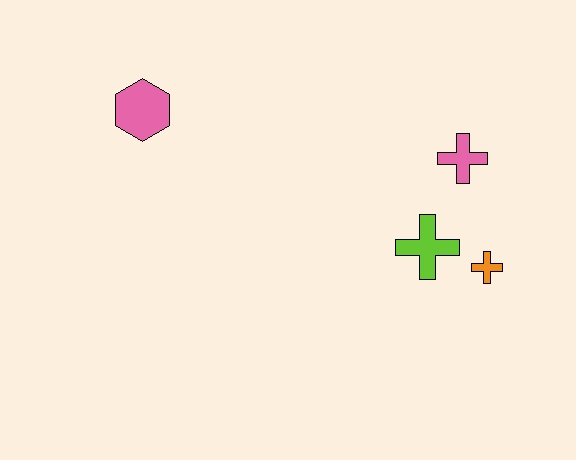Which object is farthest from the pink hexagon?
The orange cross is farthest from the pink hexagon.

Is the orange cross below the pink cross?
Yes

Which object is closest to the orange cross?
The lime cross is closest to the orange cross.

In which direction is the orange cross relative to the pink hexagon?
The orange cross is to the right of the pink hexagon.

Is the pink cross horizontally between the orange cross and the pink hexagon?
Yes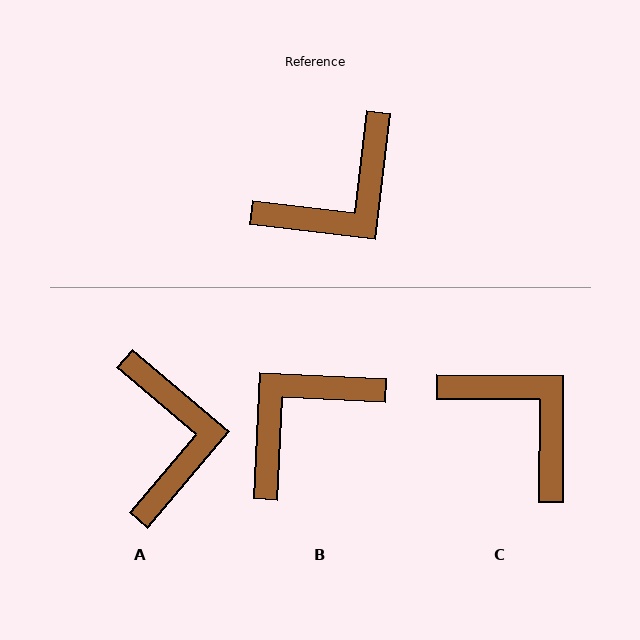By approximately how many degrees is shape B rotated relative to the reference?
Approximately 176 degrees clockwise.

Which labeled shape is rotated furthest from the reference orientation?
B, about 176 degrees away.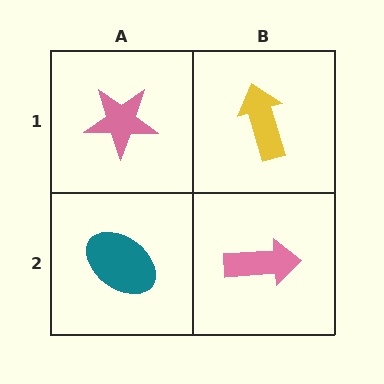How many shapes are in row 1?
2 shapes.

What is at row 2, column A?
A teal ellipse.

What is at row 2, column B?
A pink arrow.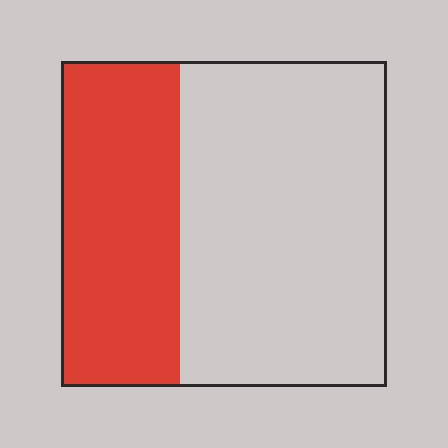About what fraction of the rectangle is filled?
About three eighths (3/8).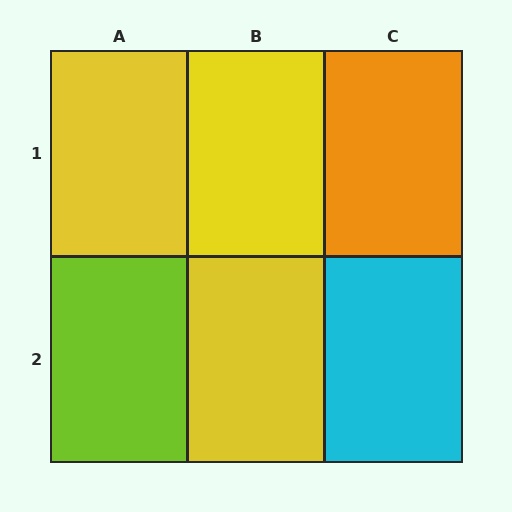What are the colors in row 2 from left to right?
Lime, yellow, cyan.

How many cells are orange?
1 cell is orange.